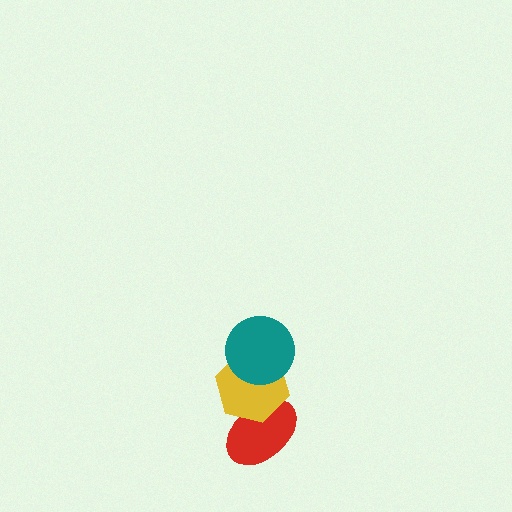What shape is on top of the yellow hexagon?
The teal circle is on top of the yellow hexagon.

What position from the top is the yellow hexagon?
The yellow hexagon is 2nd from the top.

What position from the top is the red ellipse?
The red ellipse is 3rd from the top.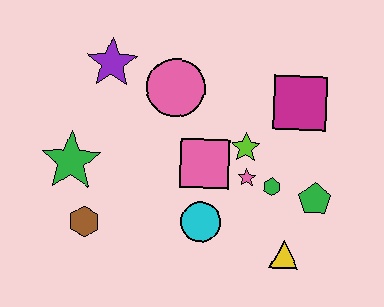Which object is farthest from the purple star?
The yellow triangle is farthest from the purple star.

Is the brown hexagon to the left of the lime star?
Yes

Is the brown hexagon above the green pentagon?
No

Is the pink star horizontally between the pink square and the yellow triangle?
Yes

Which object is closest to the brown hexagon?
The green star is closest to the brown hexagon.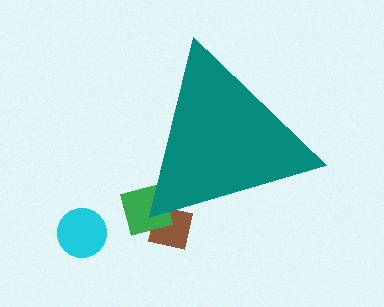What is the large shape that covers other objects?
A teal triangle.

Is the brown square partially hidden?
Yes, the brown square is partially hidden behind the teal triangle.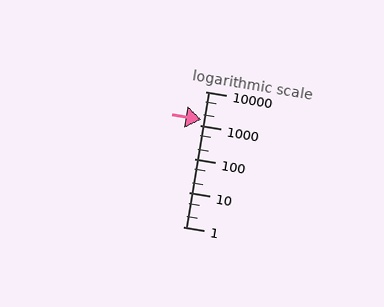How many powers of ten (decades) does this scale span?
The scale spans 4 decades, from 1 to 10000.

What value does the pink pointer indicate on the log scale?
The pointer indicates approximately 1500.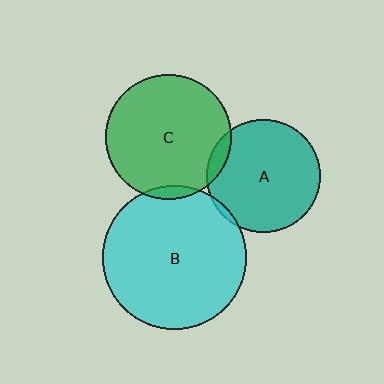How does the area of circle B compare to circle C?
Approximately 1.3 times.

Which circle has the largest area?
Circle B (cyan).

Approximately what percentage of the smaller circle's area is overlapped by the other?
Approximately 5%.